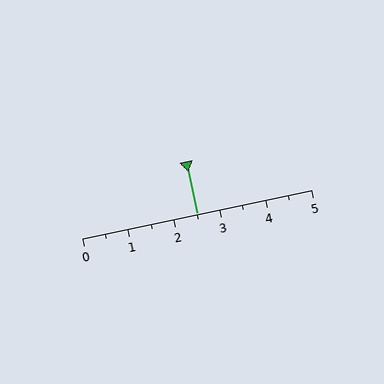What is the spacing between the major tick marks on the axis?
The major ticks are spaced 1 apart.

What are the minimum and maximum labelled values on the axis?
The axis runs from 0 to 5.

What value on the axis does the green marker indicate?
The marker indicates approximately 2.5.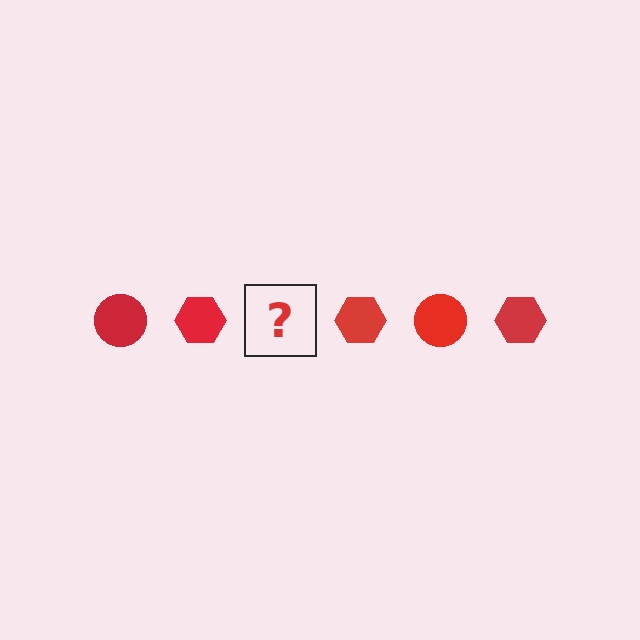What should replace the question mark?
The question mark should be replaced with a red circle.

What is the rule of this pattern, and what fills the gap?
The rule is that the pattern cycles through circle, hexagon shapes in red. The gap should be filled with a red circle.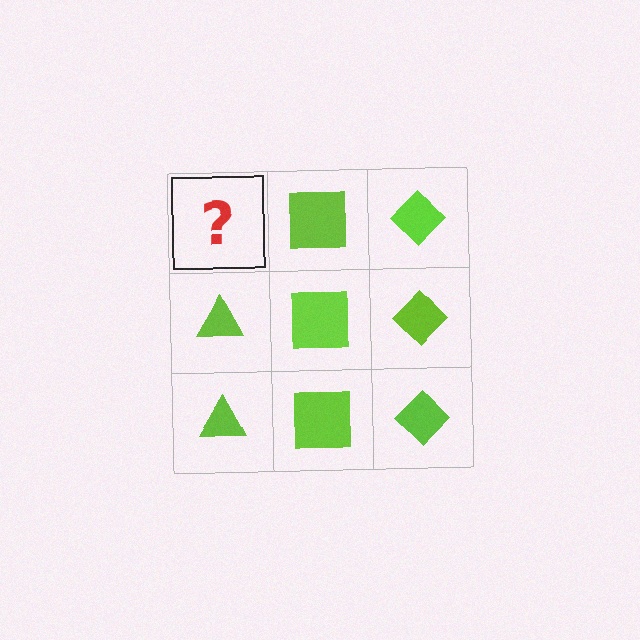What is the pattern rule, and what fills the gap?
The rule is that each column has a consistent shape. The gap should be filled with a lime triangle.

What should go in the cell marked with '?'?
The missing cell should contain a lime triangle.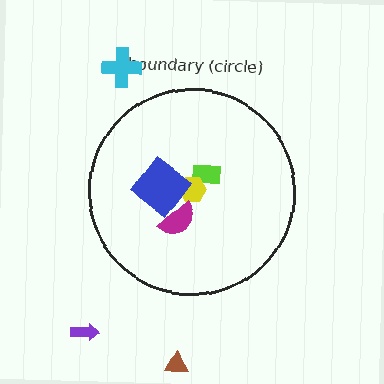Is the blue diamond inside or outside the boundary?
Inside.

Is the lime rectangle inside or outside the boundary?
Inside.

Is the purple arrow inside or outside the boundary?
Outside.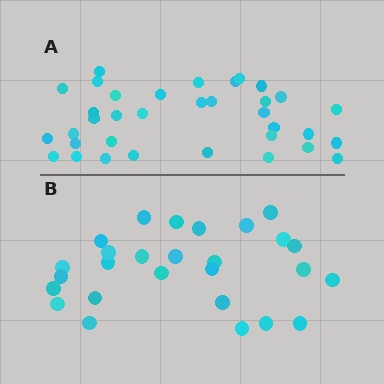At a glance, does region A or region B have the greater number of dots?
Region A (the top region) has more dots.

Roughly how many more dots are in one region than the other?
Region A has roughly 8 or so more dots than region B.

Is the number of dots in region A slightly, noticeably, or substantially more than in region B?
Region A has noticeably more, but not dramatically so. The ratio is roughly 1.3 to 1.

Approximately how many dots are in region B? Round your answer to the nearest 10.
About 30 dots. (The exact count is 27, which rounds to 30.)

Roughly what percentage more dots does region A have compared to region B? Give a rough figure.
About 30% more.